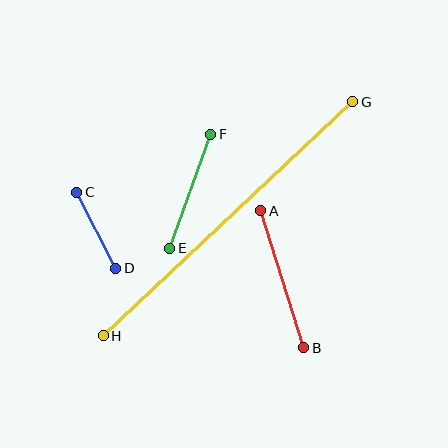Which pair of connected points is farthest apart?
Points G and H are farthest apart.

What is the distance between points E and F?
The distance is approximately 121 pixels.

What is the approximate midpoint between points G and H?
The midpoint is at approximately (228, 219) pixels.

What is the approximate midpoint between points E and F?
The midpoint is at approximately (190, 191) pixels.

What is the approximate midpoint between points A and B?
The midpoint is at approximately (282, 279) pixels.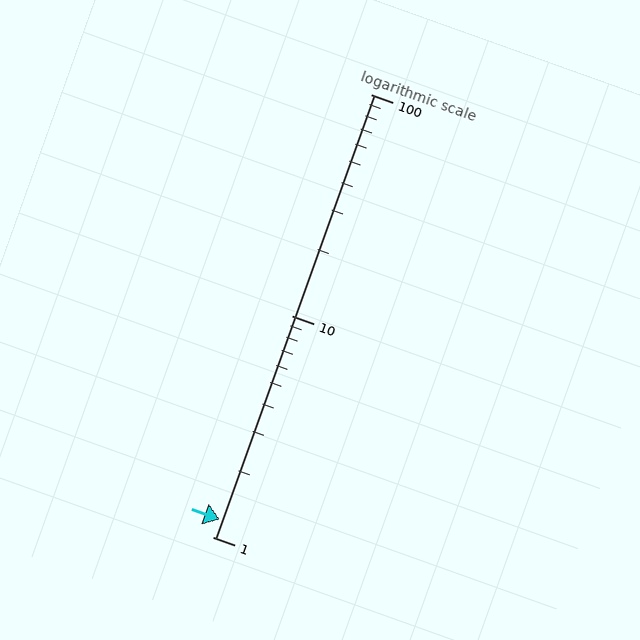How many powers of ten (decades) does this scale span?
The scale spans 2 decades, from 1 to 100.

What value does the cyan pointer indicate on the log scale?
The pointer indicates approximately 1.2.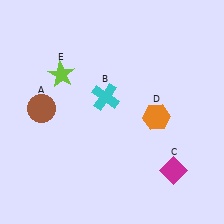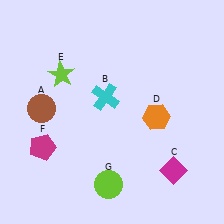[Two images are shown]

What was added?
A magenta pentagon (F), a lime circle (G) were added in Image 2.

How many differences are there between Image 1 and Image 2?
There are 2 differences between the two images.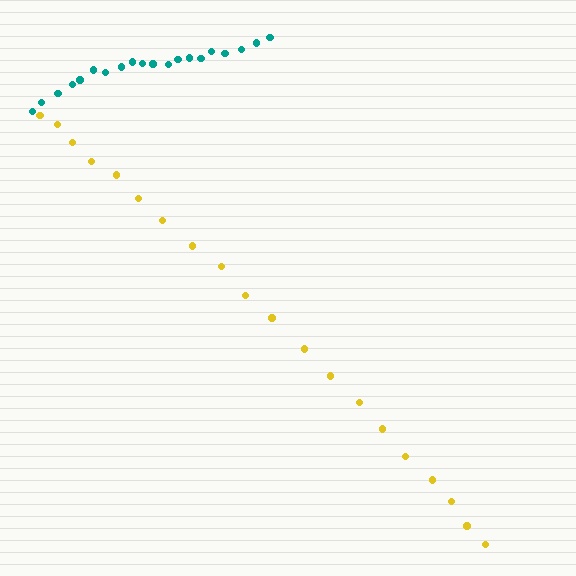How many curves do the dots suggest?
There are 2 distinct paths.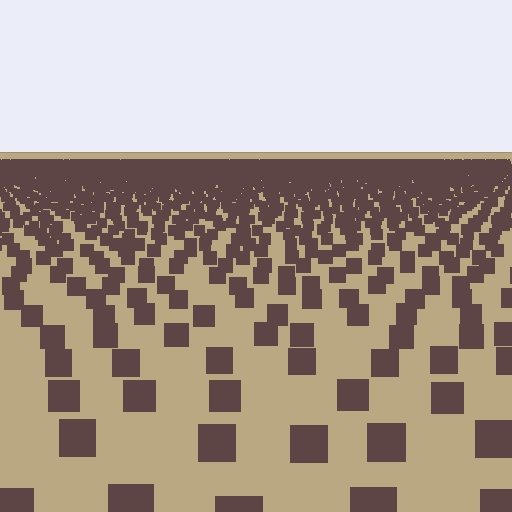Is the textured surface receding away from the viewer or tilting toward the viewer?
The surface is receding away from the viewer. Texture elements get smaller and denser toward the top.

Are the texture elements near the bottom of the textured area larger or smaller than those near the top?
Larger. Near the bottom, elements are closer to the viewer and appear at a bigger on-screen size.